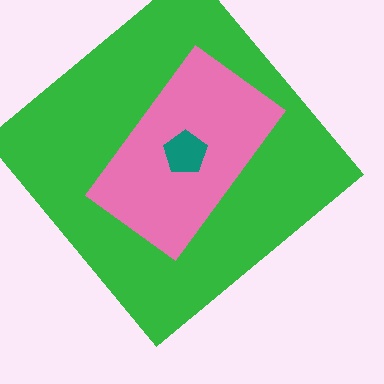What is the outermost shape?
The green diamond.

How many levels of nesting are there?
3.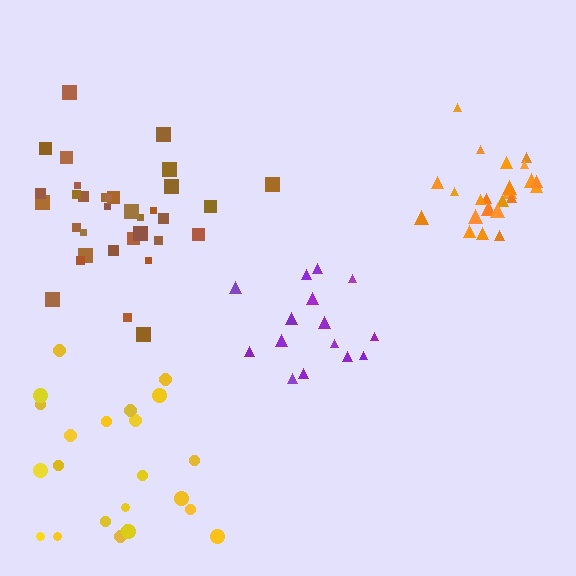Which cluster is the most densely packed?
Orange.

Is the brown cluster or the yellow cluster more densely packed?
Brown.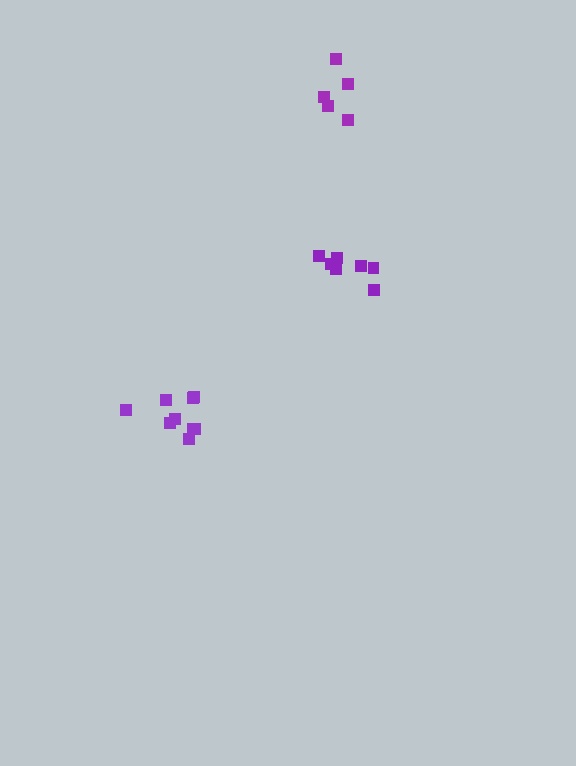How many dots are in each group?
Group 1: 9 dots, Group 2: 5 dots, Group 3: 7 dots (21 total).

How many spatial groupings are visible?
There are 3 spatial groupings.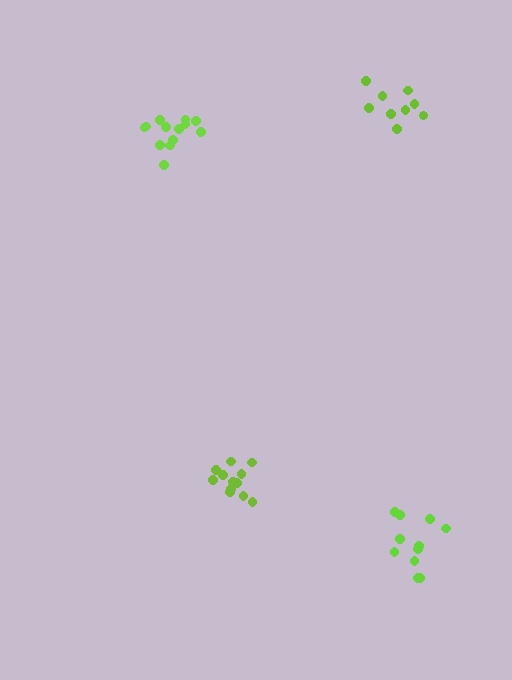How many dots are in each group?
Group 1: 9 dots, Group 2: 13 dots, Group 3: 11 dots, Group 4: 12 dots (45 total).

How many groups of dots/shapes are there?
There are 4 groups.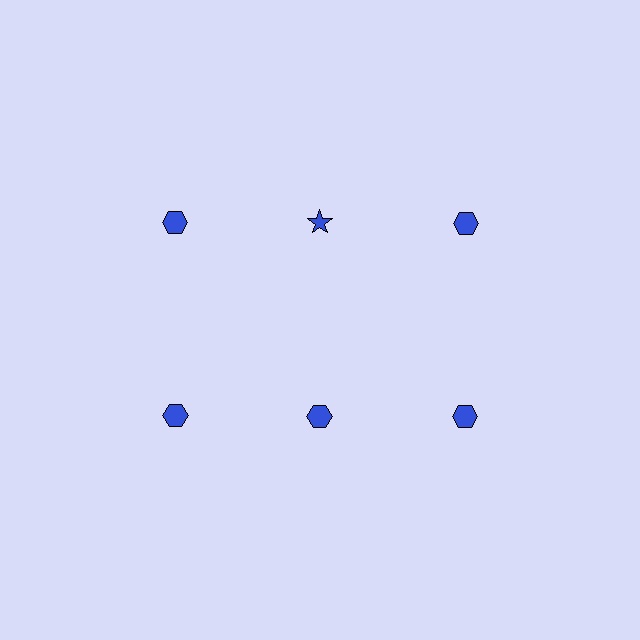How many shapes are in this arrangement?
There are 6 shapes arranged in a grid pattern.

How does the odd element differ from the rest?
It has a different shape: star instead of hexagon.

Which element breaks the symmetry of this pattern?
The blue star in the top row, second from left column breaks the symmetry. All other shapes are blue hexagons.